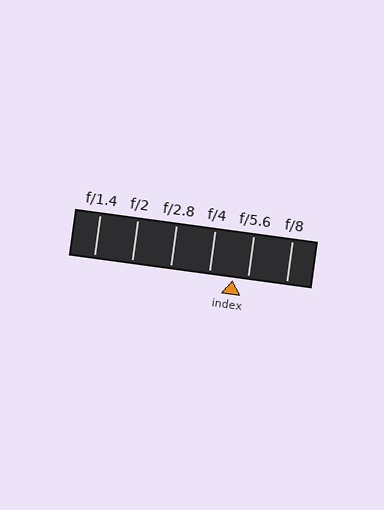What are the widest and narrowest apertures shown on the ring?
The widest aperture shown is f/1.4 and the narrowest is f/8.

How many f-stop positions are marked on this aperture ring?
There are 6 f-stop positions marked.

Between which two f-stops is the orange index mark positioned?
The index mark is between f/4 and f/5.6.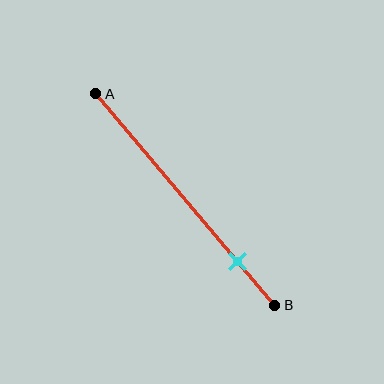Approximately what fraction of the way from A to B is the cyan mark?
The cyan mark is approximately 80% of the way from A to B.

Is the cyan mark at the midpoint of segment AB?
No, the mark is at about 80% from A, not at the 50% midpoint.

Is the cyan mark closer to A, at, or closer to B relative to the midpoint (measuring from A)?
The cyan mark is closer to point B than the midpoint of segment AB.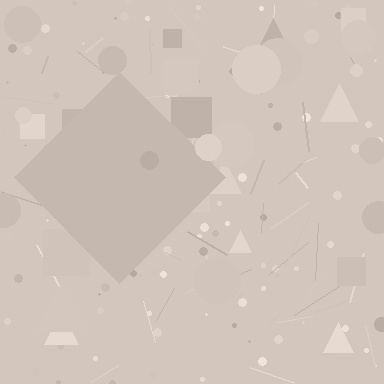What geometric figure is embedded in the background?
A diamond is embedded in the background.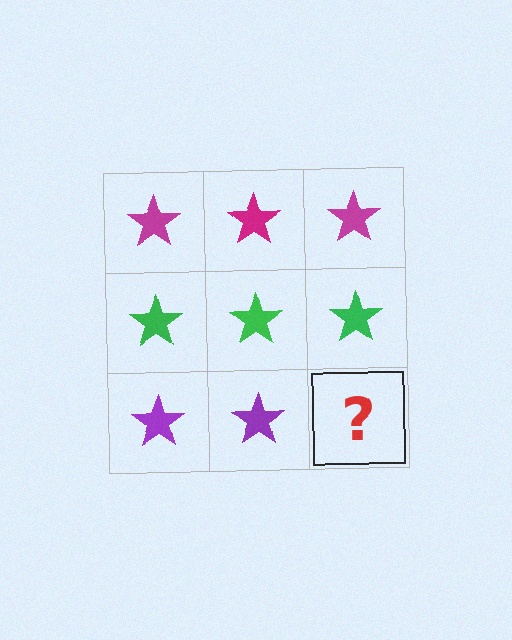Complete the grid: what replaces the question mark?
The question mark should be replaced with a purple star.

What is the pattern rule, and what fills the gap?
The rule is that each row has a consistent color. The gap should be filled with a purple star.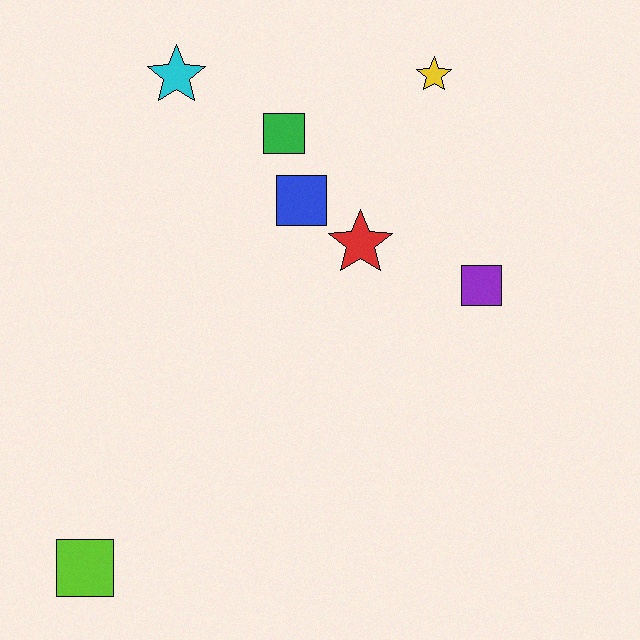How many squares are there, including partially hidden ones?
There are 4 squares.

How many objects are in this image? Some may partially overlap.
There are 7 objects.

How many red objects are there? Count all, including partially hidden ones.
There is 1 red object.